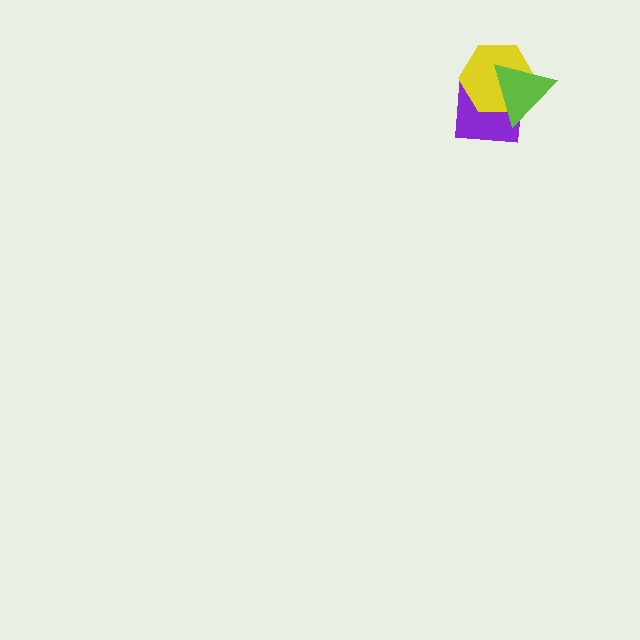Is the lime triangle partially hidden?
No, no other shape covers it.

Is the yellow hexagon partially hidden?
Yes, it is partially covered by another shape.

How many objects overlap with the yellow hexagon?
2 objects overlap with the yellow hexagon.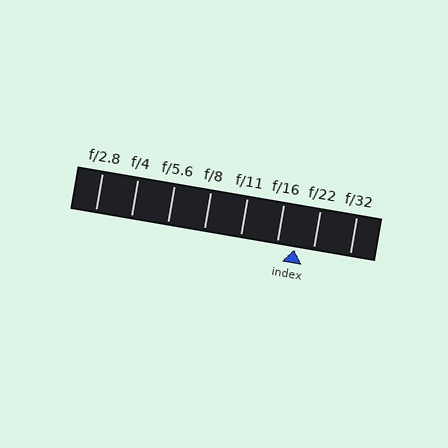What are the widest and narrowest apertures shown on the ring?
The widest aperture shown is f/2.8 and the narrowest is f/32.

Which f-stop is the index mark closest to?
The index mark is closest to f/16.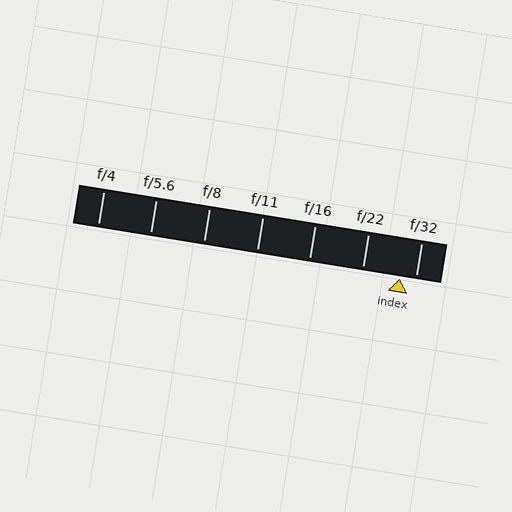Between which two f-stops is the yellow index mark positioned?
The index mark is between f/22 and f/32.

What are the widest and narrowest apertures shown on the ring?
The widest aperture shown is f/4 and the narrowest is f/32.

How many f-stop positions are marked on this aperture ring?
There are 7 f-stop positions marked.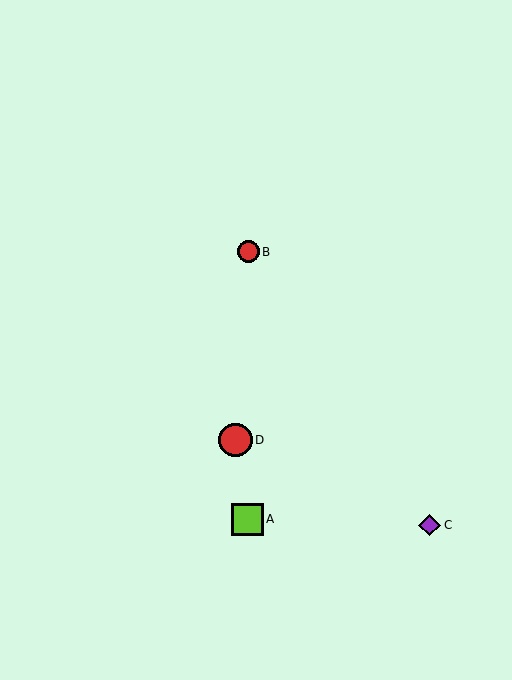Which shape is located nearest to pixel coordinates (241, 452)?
The red circle (labeled D) at (235, 440) is nearest to that location.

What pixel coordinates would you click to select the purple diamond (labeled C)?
Click at (430, 525) to select the purple diamond C.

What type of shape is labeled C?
Shape C is a purple diamond.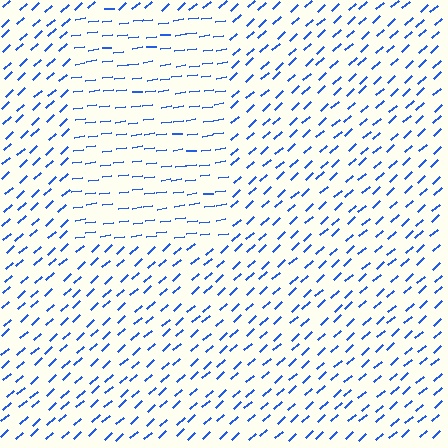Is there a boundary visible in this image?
Yes, there is a texture boundary formed by a change in line orientation.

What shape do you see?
I see a rectangle.